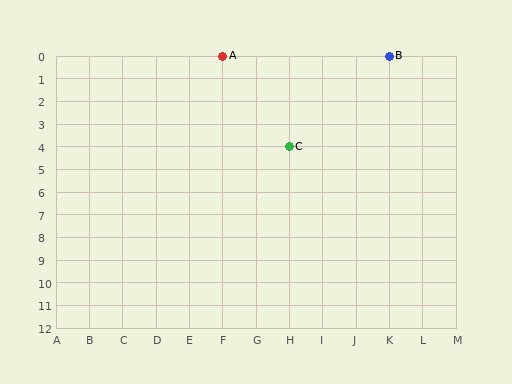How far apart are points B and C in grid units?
Points B and C are 3 columns and 4 rows apart (about 5.0 grid units diagonally).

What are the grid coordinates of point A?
Point A is at grid coordinates (F, 0).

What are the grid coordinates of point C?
Point C is at grid coordinates (H, 4).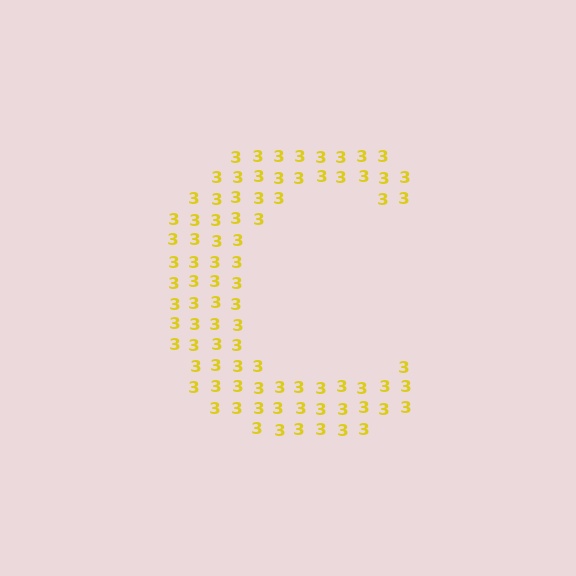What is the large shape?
The large shape is the letter C.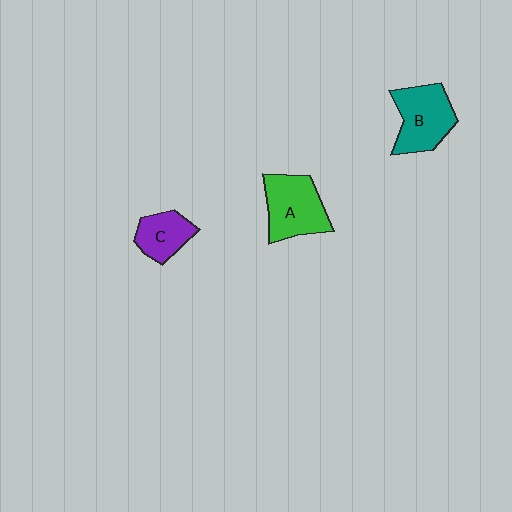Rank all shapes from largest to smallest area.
From largest to smallest: A (green), B (teal), C (purple).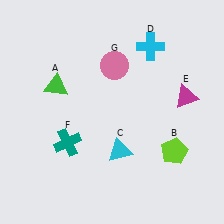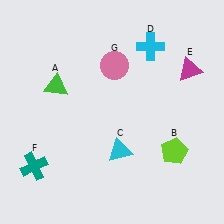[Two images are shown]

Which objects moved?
The objects that moved are: the magenta triangle (E), the teal cross (F).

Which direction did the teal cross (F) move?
The teal cross (F) moved left.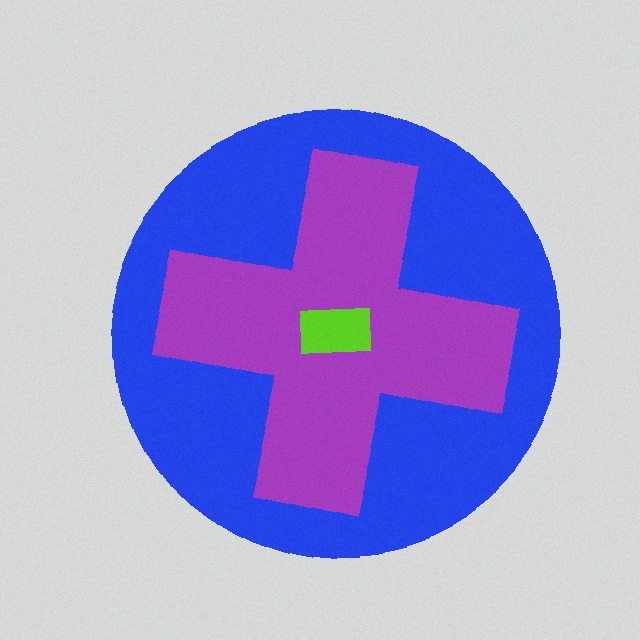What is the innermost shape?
The lime rectangle.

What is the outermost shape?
The blue circle.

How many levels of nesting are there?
3.